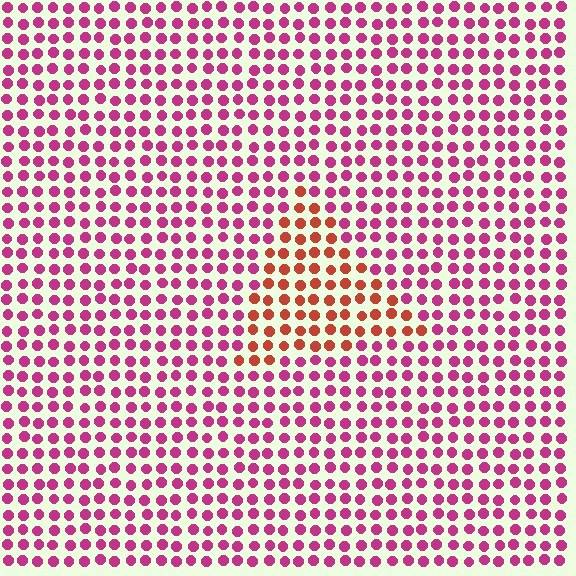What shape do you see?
I see a triangle.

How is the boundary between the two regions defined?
The boundary is defined purely by a slight shift in hue (about 43 degrees). Spacing, size, and orientation are identical on both sides.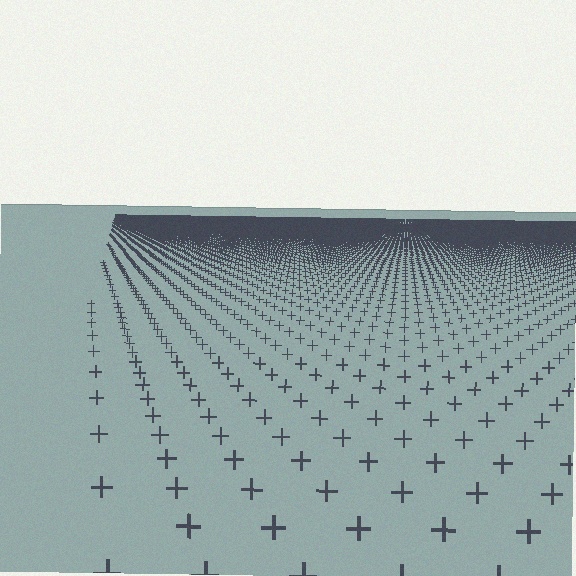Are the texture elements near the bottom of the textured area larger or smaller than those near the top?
Larger. Near the bottom, elements are closer to the viewer and appear at a bigger on-screen size.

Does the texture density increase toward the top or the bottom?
Density increases toward the top.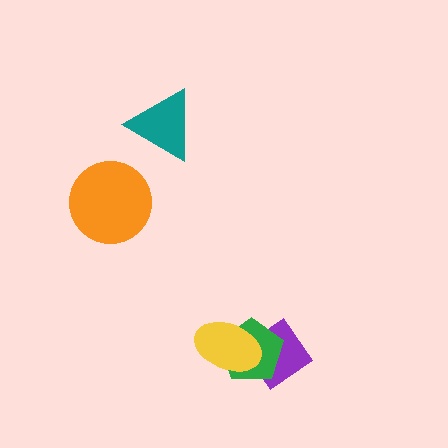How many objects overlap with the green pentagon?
2 objects overlap with the green pentagon.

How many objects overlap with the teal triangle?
0 objects overlap with the teal triangle.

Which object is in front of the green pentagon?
The yellow ellipse is in front of the green pentagon.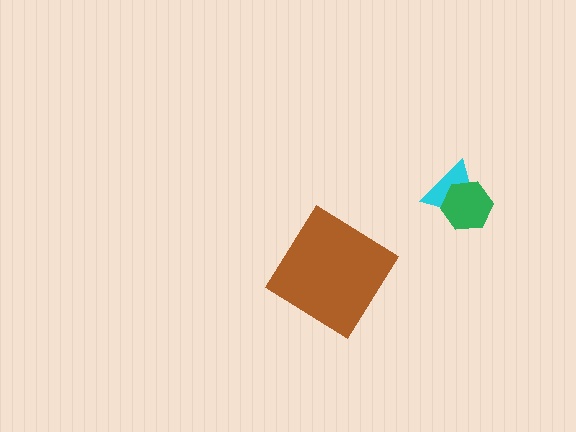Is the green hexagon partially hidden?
No, no other shape covers it.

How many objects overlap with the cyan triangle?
1 object overlaps with the cyan triangle.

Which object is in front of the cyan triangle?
The green hexagon is in front of the cyan triangle.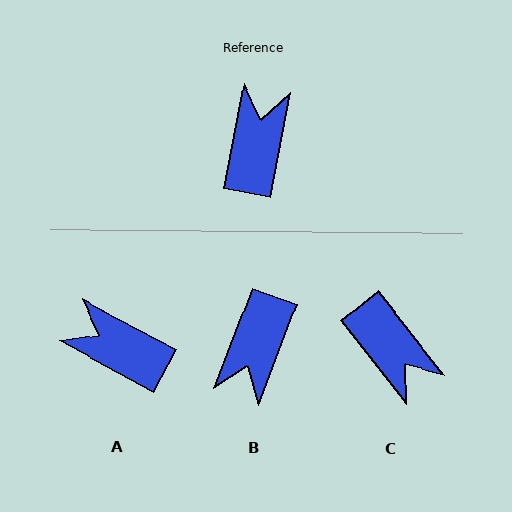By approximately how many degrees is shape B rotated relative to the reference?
Approximately 170 degrees counter-clockwise.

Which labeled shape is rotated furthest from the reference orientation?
B, about 170 degrees away.